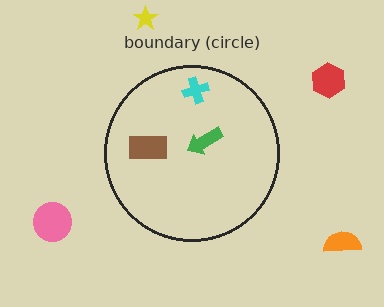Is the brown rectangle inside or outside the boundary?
Inside.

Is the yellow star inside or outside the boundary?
Outside.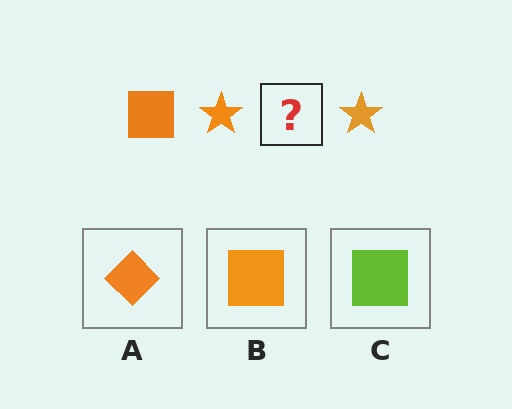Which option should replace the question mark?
Option B.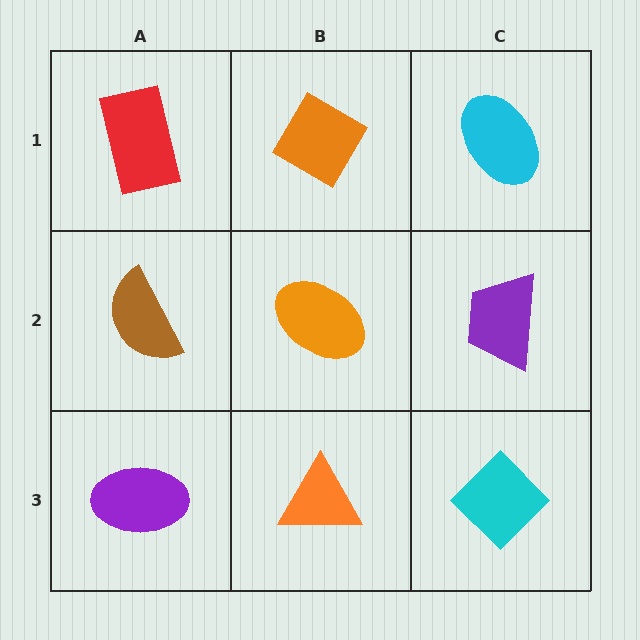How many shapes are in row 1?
3 shapes.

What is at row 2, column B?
An orange ellipse.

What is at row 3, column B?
An orange triangle.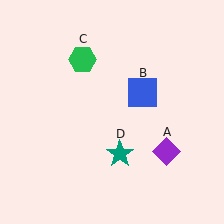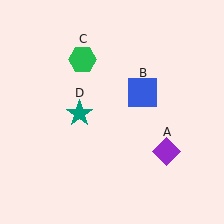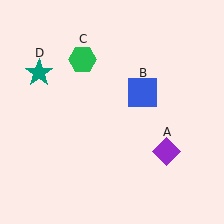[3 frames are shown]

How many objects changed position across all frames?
1 object changed position: teal star (object D).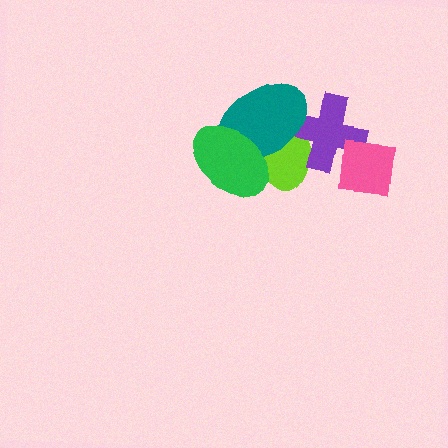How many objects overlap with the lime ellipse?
3 objects overlap with the lime ellipse.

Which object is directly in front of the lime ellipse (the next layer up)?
The purple cross is directly in front of the lime ellipse.